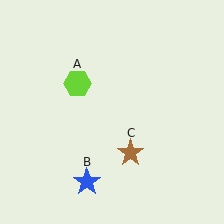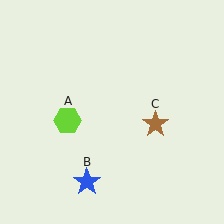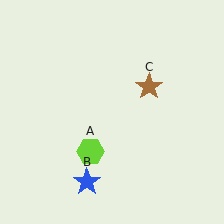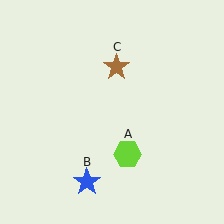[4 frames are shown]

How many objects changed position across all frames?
2 objects changed position: lime hexagon (object A), brown star (object C).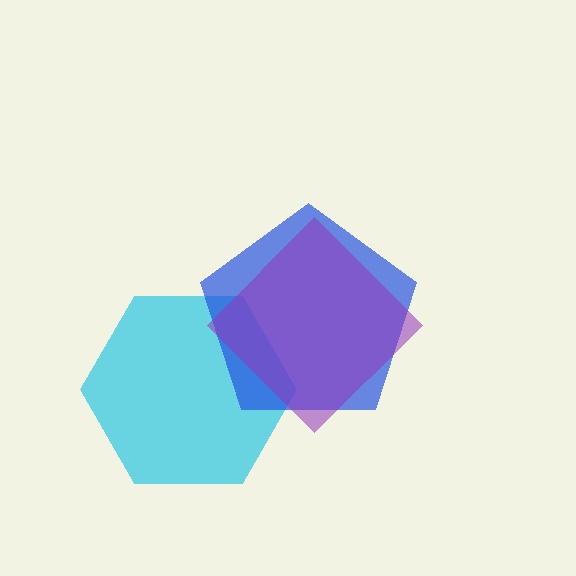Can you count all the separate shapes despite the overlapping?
Yes, there are 3 separate shapes.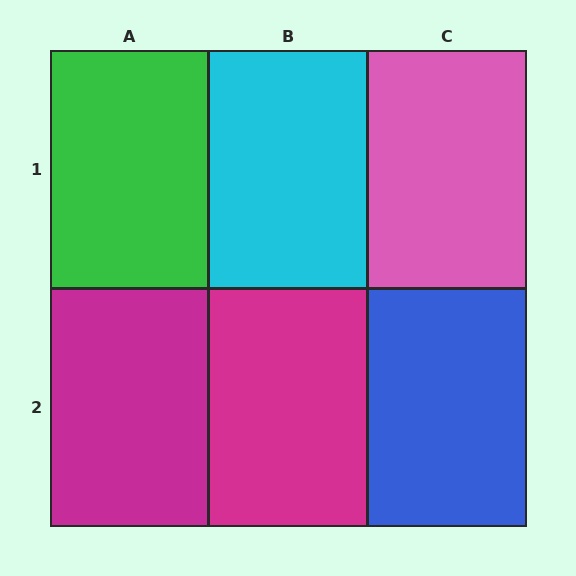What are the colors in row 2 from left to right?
Magenta, magenta, blue.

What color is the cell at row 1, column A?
Green.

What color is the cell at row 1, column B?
Cyan.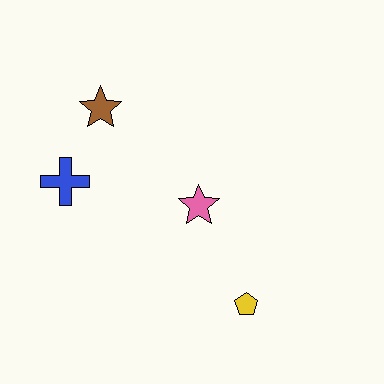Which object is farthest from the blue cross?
The yellow pentagon is farthest from the blue cross.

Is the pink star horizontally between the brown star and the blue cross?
No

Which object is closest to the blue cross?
The brown star is closest to the blue cross.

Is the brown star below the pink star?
No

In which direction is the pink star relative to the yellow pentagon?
The pink star is above the yellow pentagon.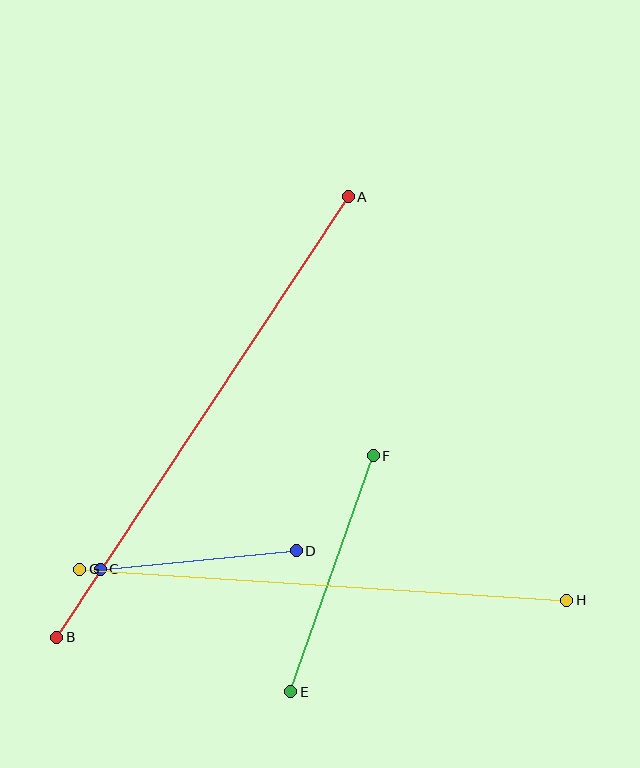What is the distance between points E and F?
The distance is approximately 250 pixels.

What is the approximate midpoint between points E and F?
The midpoint is at approximately (332, 574) pixels.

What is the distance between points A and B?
The distance is approximately 528 pixels.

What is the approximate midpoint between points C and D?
The midpoint is at approximately (198, 560) pixels.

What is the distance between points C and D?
The distance is approximately 197 pixels.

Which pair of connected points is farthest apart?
Points A and B are farthest apart.